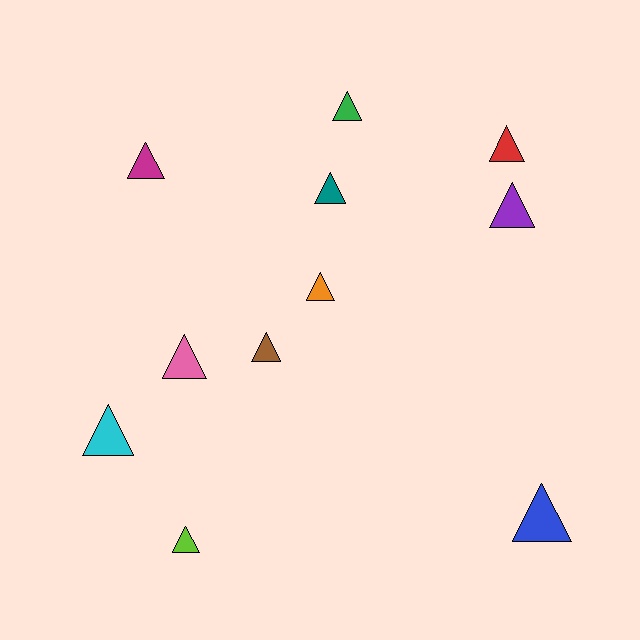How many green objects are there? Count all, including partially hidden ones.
There is 1 green object.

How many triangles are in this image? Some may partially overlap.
There are 11 triangles.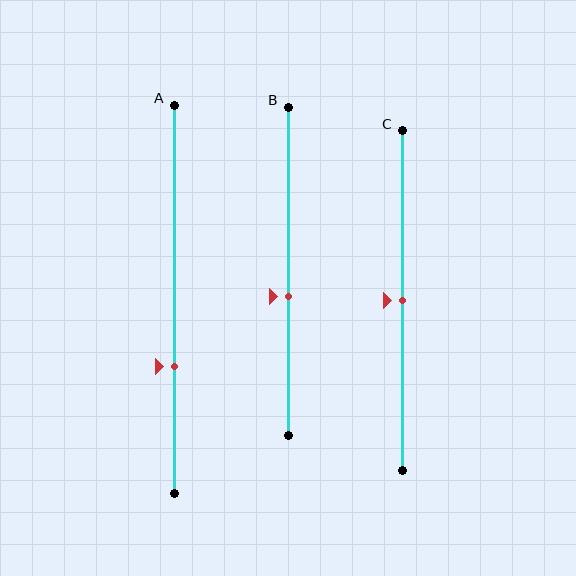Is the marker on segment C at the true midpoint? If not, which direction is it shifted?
Yes, the marker on segment C is at the true midpoint.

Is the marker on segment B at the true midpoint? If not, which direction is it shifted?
No, the marker on segment B is shifted downward by about 8% of the segment length.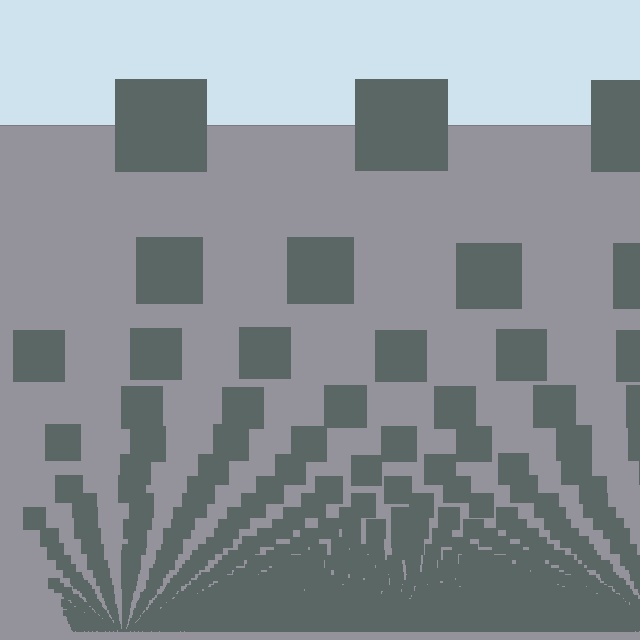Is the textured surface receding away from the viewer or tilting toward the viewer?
The surface appears to tilt toward the viewer. Texture elements get larger and sparser toward the top.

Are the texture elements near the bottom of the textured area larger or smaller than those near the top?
Smaller. The gradient is inverted — elements near the bottom are smaller and denser.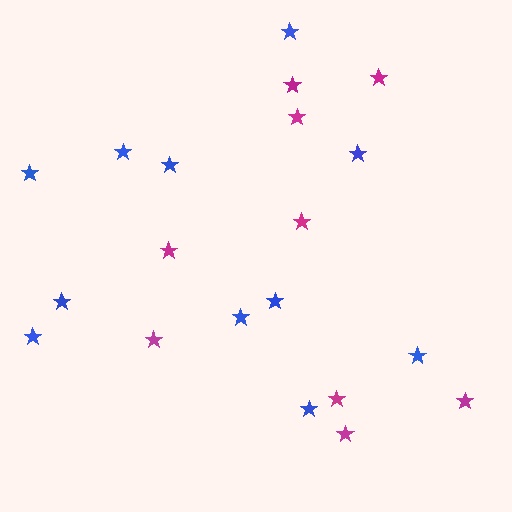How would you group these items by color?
There are 2 groups: one group of blue stars (11) and one group of magenta stars (9).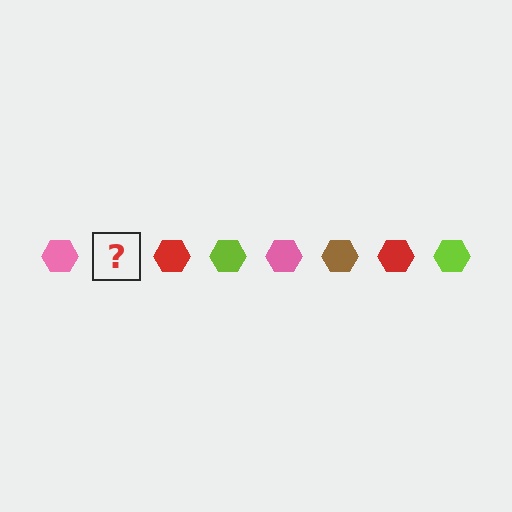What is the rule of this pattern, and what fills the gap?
The rule is that the pattern cycles through pink, brown, red, lime hexagons. The gap should be filled with a brown hexagon.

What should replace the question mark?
The question mark should be replaced with a brown hexagon.